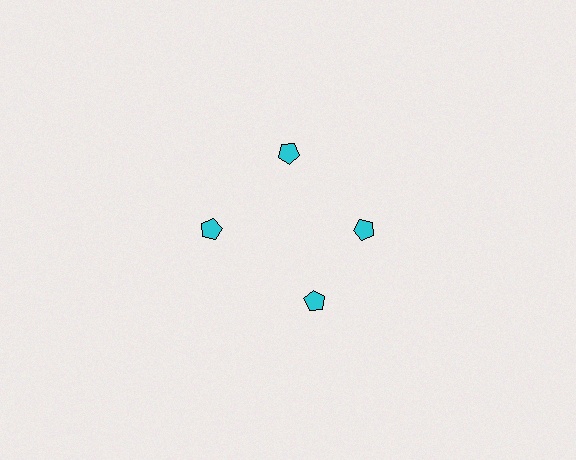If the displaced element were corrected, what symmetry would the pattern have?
It would have 4-fold rotational symmetry — the pattern would map onto itself every 90 degrees.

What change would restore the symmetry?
The symmetry would be restored by rotating it back into even spacing with its neighbors so that all 4 pentagons sit at equal angles and equal distance from the center.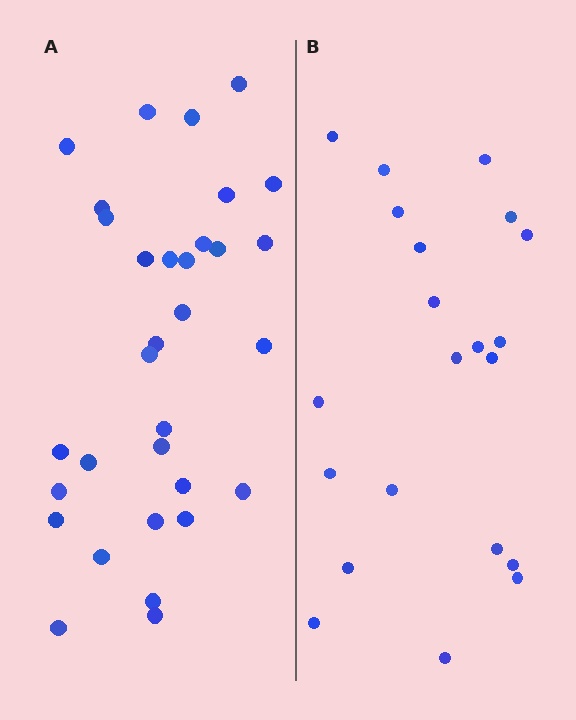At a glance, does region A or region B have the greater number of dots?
Region A (the left region) has more dots.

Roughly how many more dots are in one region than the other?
Region A has roughly 12 or so more dots than region B.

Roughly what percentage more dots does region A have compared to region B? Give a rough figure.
About 50% more.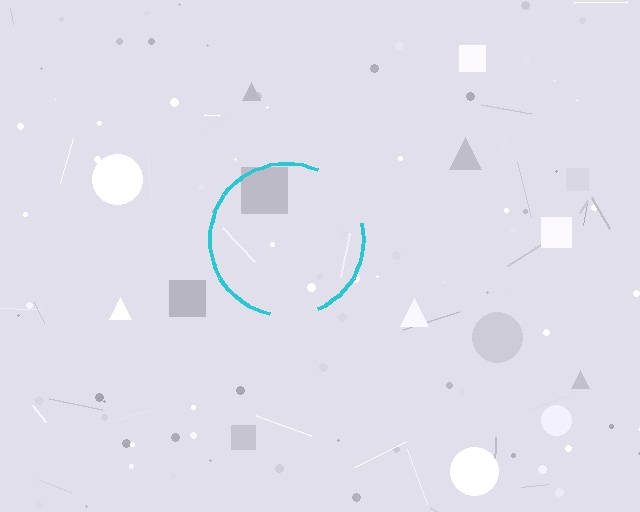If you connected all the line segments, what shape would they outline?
They would outline a circle.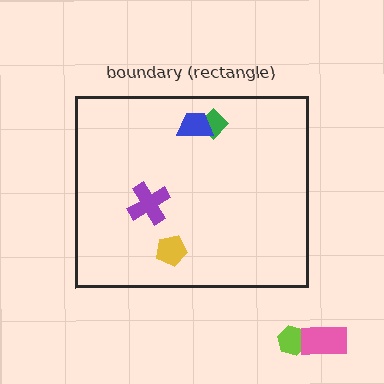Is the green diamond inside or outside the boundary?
Inside.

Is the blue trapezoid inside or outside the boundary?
Inside.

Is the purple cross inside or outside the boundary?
Inside.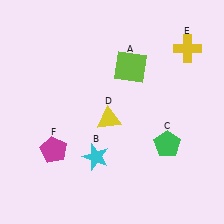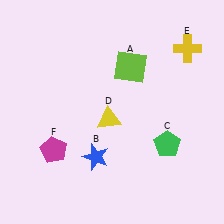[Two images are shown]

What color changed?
The star (B) changed from cyan in Image 1 to blue in Image 2.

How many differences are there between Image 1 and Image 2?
There is 1 difference between the two images.